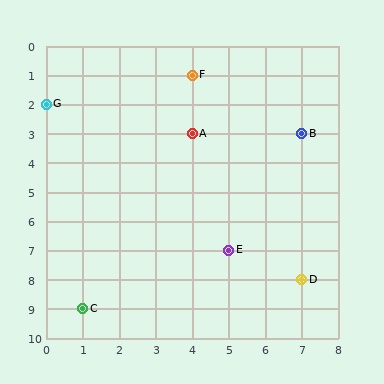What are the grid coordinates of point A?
Point A is at grid coordinates (4, 3).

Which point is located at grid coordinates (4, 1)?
Point F is at (4, 1).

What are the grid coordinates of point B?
Point B is at grid coordinates (7, 3).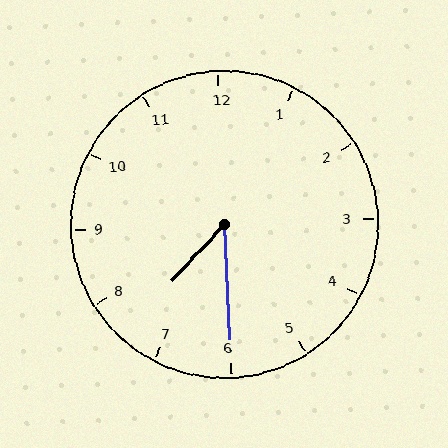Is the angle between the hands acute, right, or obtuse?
It is acute.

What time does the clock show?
7:30.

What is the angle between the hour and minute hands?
Approximately 45 degrees.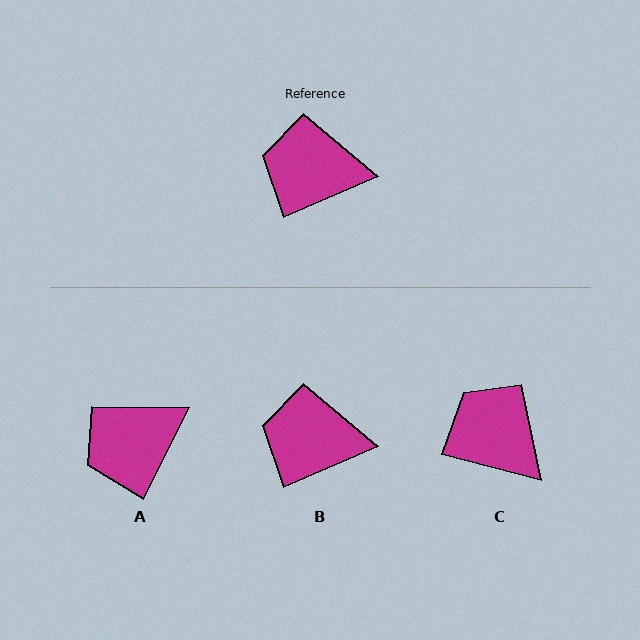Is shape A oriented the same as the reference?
No, it is off by about 40 degrees.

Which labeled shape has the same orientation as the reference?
B.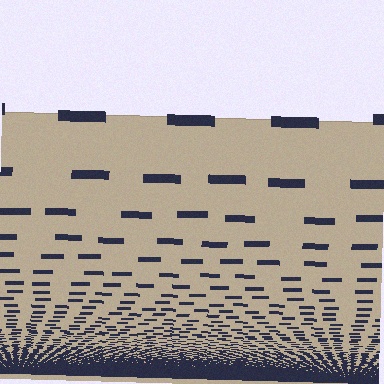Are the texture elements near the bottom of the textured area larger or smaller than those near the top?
Smaller. The gradient is inverted — elements near the bottom are smaller and denser.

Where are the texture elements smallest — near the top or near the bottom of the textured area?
Near the bottom.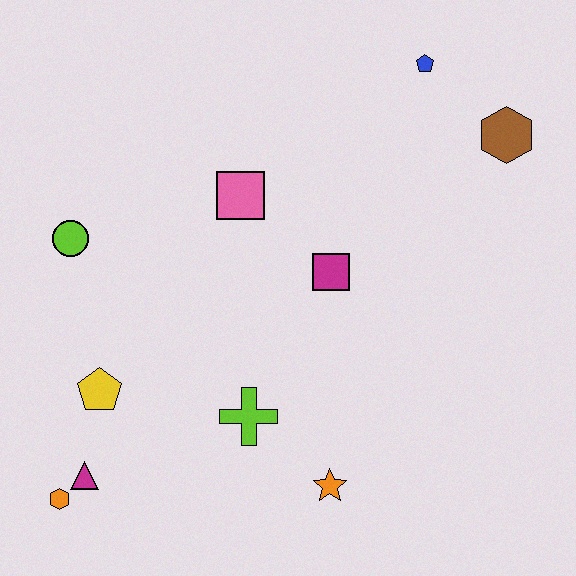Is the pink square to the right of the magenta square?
No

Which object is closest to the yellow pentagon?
The magenta triangle is closest to the yellow pentagon.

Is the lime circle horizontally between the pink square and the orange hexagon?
Yes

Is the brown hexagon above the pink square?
Yes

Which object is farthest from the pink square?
The orange hexagon is farthest from the pink square.